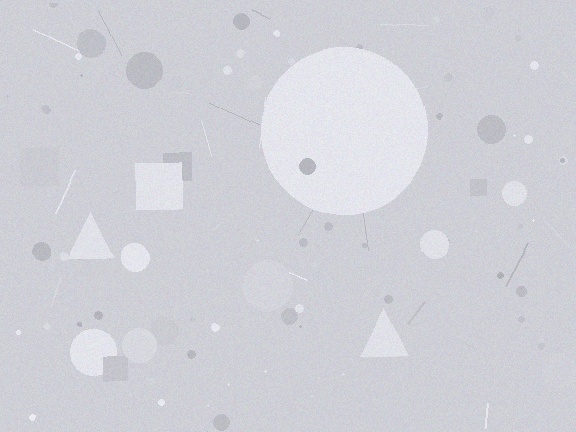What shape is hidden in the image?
A circle is hidden in the image.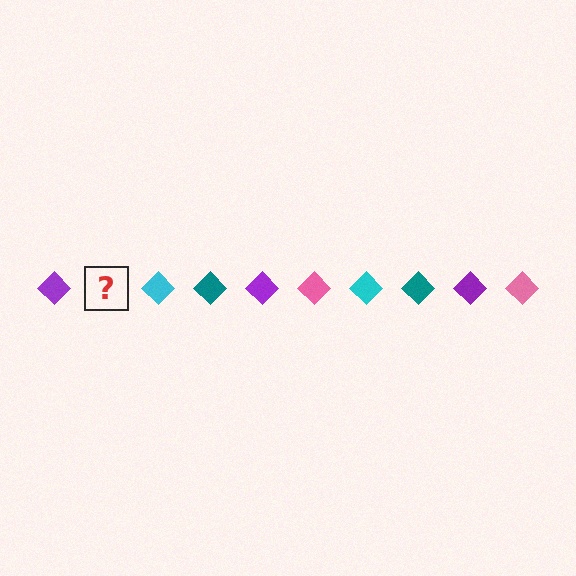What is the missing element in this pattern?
The missing element is a pink diamond.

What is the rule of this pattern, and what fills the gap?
The rule is that the pattern cycles through purple, pink, cyan, teal diamonds. The gap should be filled with a pink diamond.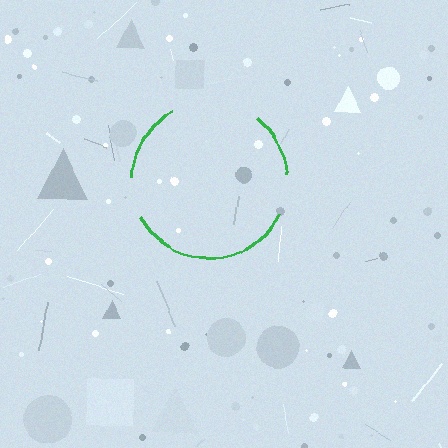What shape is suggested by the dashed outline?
The dashed outline suggests a circle.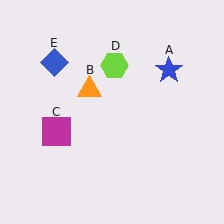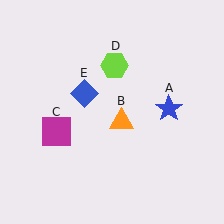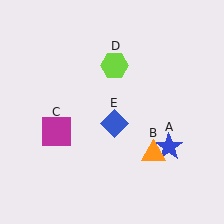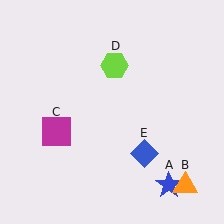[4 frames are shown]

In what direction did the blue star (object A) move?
The blue star (object A) moved down.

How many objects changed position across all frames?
3 objects changed position: blue star (object A), orange triangle (object B), blue diamond (object E).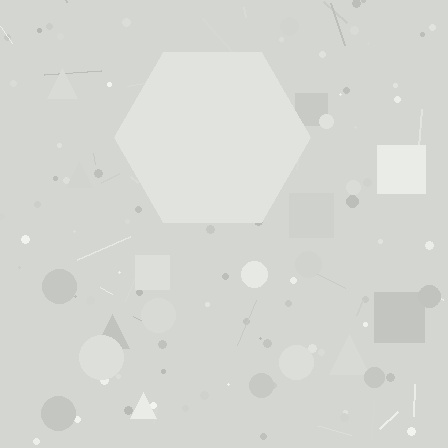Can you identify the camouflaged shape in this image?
The camouflaged shape is a hexagon.